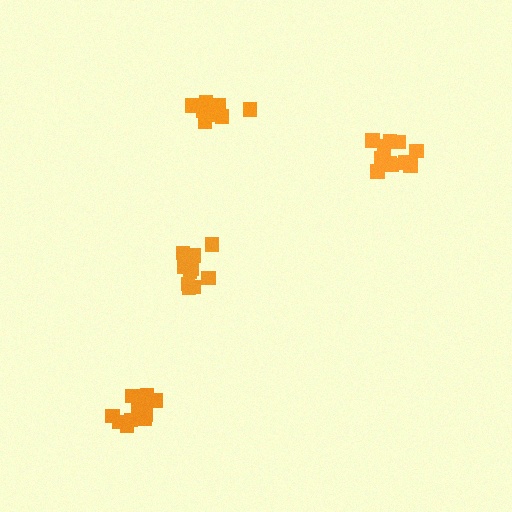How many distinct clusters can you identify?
There are 4 distinct clusters.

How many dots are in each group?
Group 1: 10 dots, Group 2: 14 dots, Group 3: 10 dots, Group 4: 12 dots (46 total).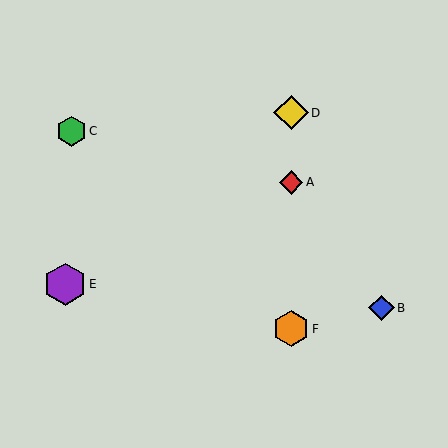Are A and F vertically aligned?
Yes, both are at x≈291.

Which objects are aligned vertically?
Objects A, D, F are aligned vertically.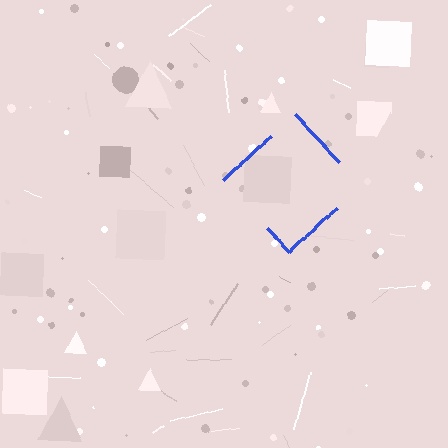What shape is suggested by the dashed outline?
The dashed outline suggests a diamond.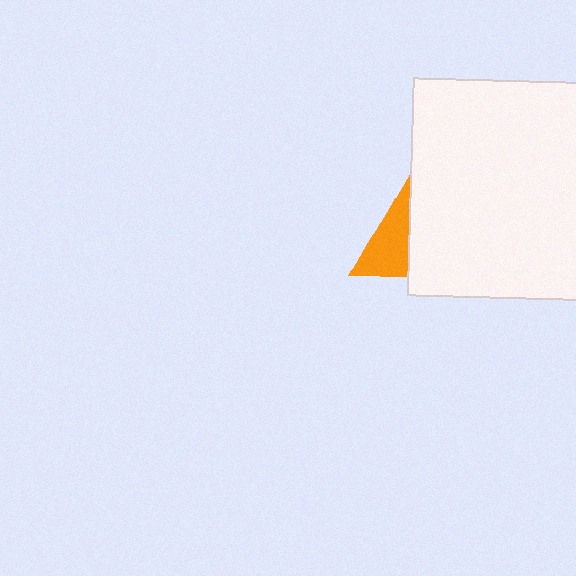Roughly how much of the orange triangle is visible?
About half of it is visible (roughly 48%).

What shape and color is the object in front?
The object in front is a white rectangle.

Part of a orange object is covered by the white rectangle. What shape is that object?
It is a triangle.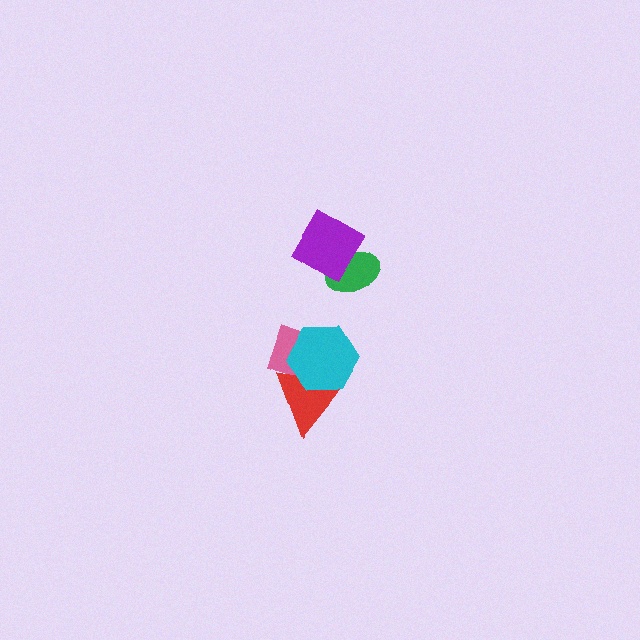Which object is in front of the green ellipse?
The purple diamond is in front of the green ellipse.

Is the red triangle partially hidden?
Yes, it is partially covered by another shape.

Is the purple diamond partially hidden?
No, no other shape covers it.